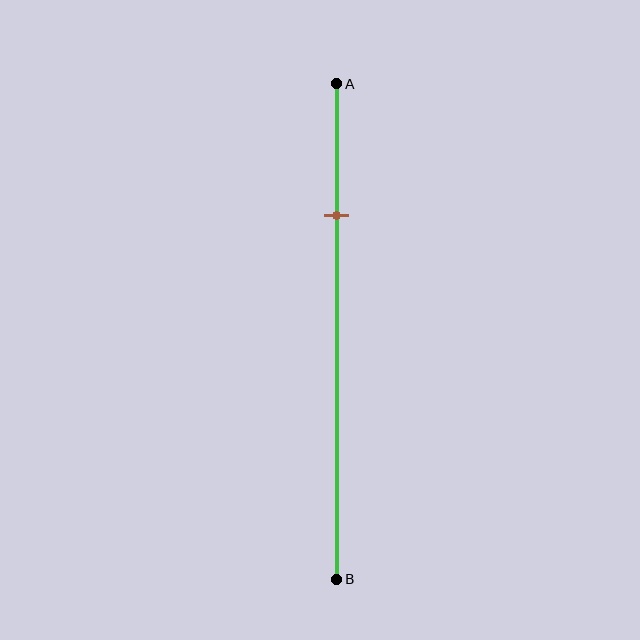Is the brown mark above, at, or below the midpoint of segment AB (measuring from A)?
The brown mark is above the midpoint of segment AB.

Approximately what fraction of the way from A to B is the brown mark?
The brown mark is approximately 25% of the way from A to B.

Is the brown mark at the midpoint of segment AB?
No, the mark is at about 25% from A, not at the 50% midpoint.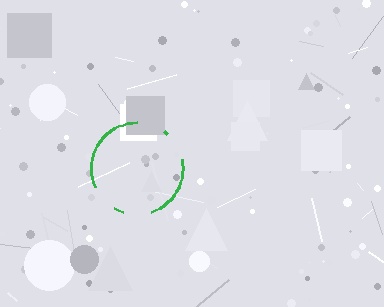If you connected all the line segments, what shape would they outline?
They would outline a circle.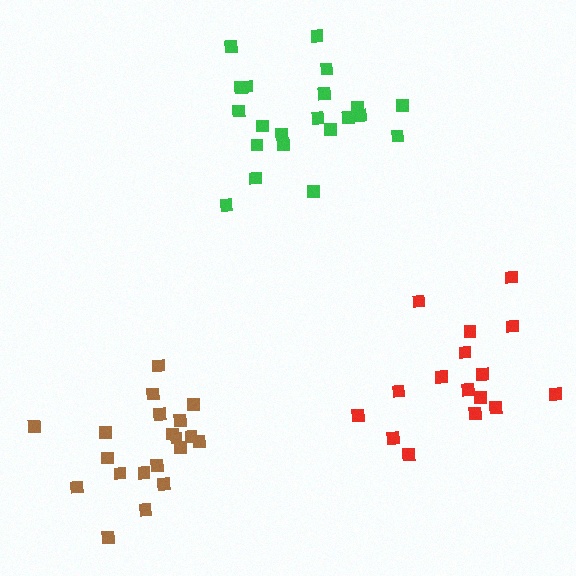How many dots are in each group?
Group 1: 16 dots, Group 2: 20 dots, Group 3: 21 dots (57 total).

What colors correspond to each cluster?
The clusters are colored: red, brown, green.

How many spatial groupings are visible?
There are 3 spatial groupings.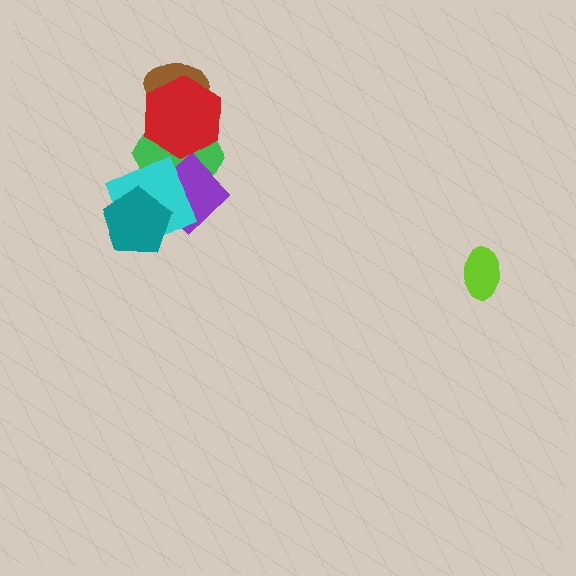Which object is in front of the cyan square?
The teal pentagon is in front of the cyan square.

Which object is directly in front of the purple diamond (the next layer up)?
The cyan square is directly in front of the purple diamond.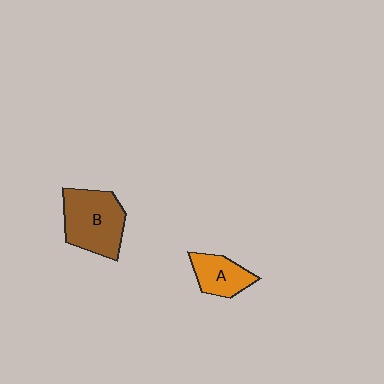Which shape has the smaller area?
Shape A (orange).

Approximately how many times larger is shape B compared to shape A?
Approximately 1.8 times.